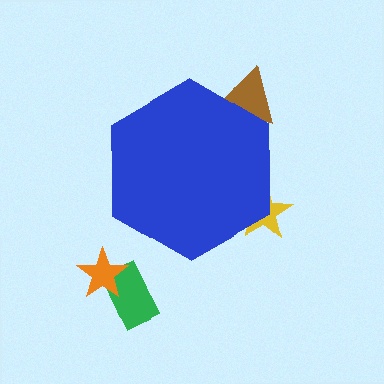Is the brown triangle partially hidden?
Yes, the brown triangle is partially hidden behind the blue hexagon.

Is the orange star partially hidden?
No, the orange star is fully visible.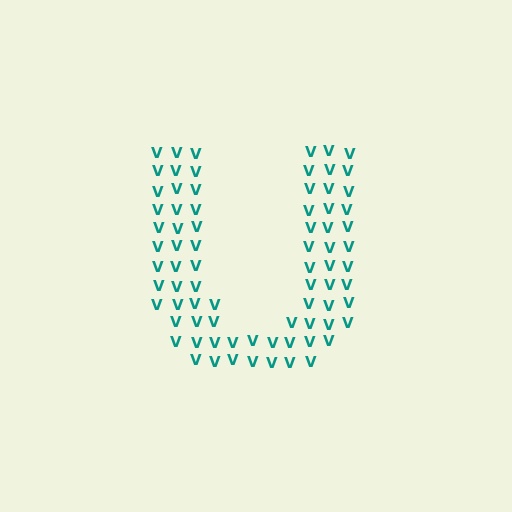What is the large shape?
The large shape is the letter U.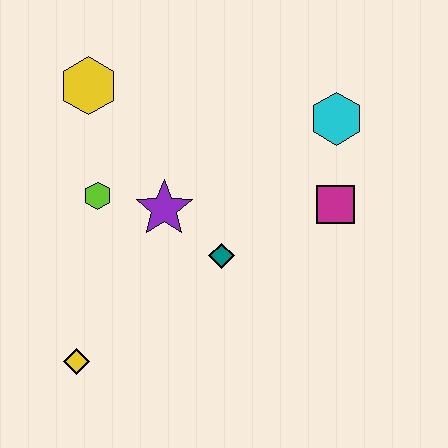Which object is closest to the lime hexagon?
The purple star is closest to the lime hexagon.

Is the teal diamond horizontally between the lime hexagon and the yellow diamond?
No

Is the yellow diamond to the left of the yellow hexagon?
Yes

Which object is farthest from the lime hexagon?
The cyan hexagon is farthest from the lime hexagon.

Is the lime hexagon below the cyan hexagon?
Yes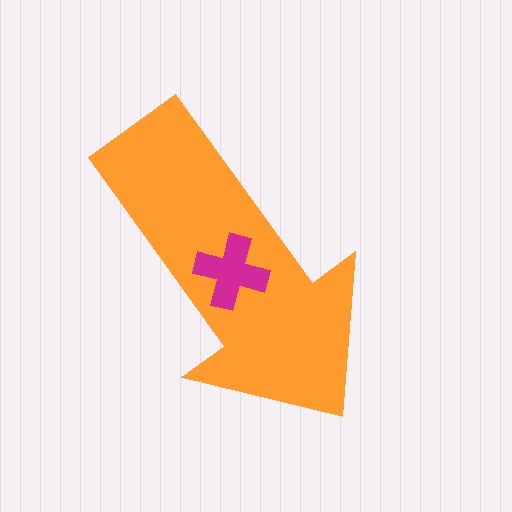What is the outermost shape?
The orange arrow.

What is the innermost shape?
The magenta cross.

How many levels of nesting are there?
2.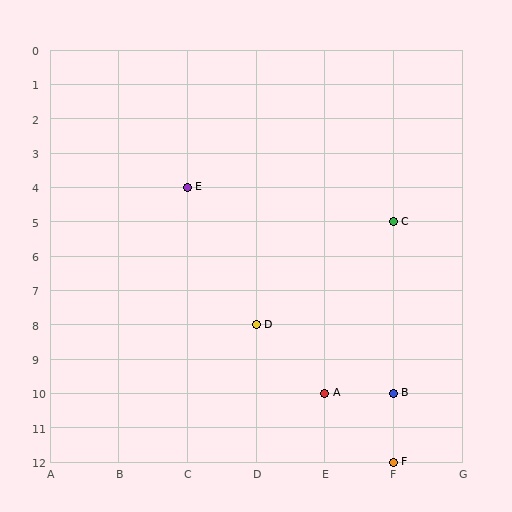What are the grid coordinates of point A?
Point A is at grid coordinates (E, 10).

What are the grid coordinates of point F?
Point F is at grid coordinates (F, 12).